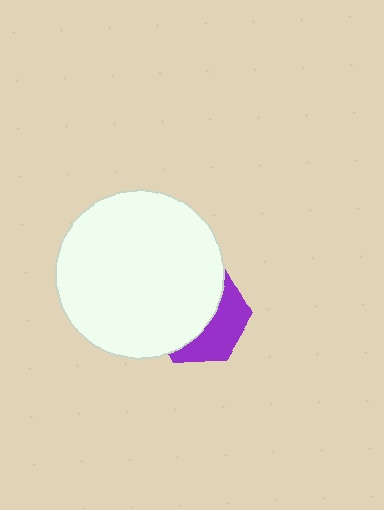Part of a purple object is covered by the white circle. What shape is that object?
It is a hexagon.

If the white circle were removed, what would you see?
You would see the complete purple hexagon.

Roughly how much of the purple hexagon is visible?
A small part of it is visible (roughly 39%).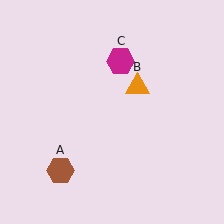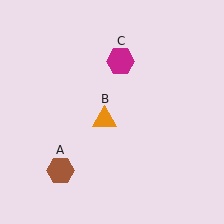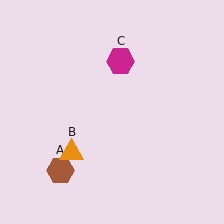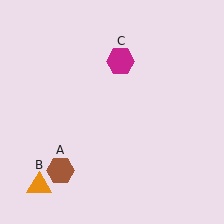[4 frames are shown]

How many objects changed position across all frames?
1 object changed position: orange triangle (object B).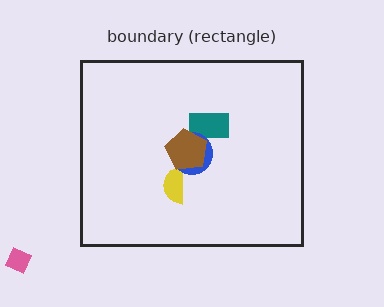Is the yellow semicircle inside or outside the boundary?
Inside.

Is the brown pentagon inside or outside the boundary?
Inside.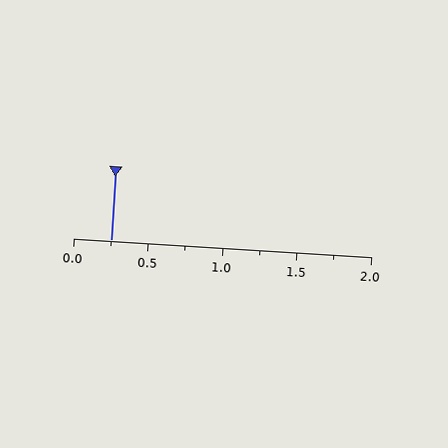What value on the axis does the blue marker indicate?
The marker indicates approximately 0.25.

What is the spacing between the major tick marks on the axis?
The major ticks are spaced 0.5 apart.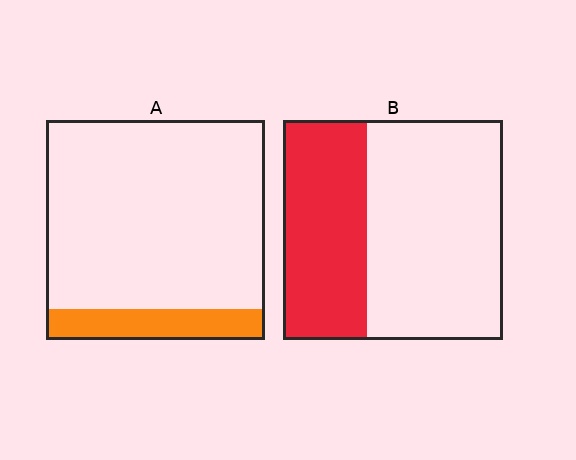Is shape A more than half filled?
No.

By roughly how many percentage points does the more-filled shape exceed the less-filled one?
By roughly 25 percentage points (B over A).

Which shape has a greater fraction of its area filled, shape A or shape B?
Shape B.